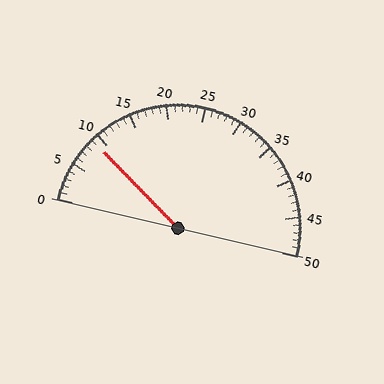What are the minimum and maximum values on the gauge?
The gauge ranges from 0 to 50.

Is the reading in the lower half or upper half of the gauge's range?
The reading is in the lower half of the range (0 to 50).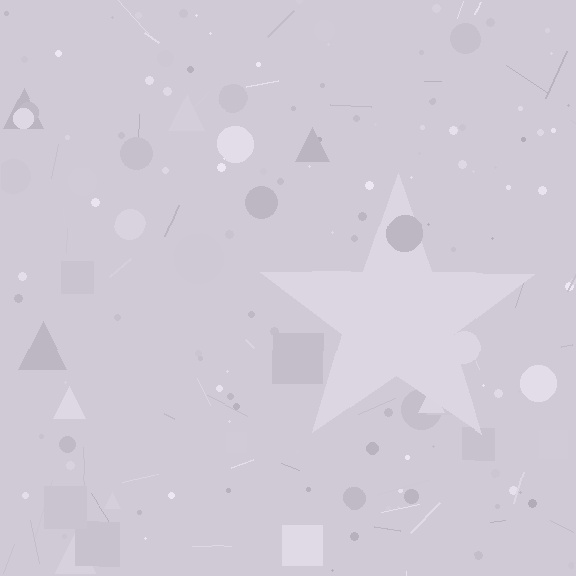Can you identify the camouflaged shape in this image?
The camouflaged shape is a star.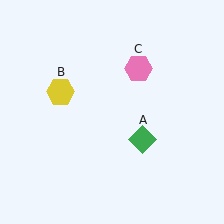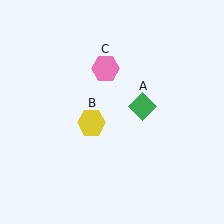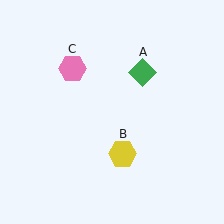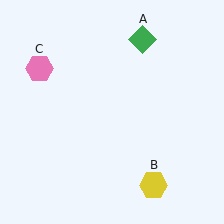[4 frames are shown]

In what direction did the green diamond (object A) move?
The green diamond (object A) moved up.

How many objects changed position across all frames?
3 objects changed position: green diamond (object A), yellow hexagon (object B), pink hexagon (object C).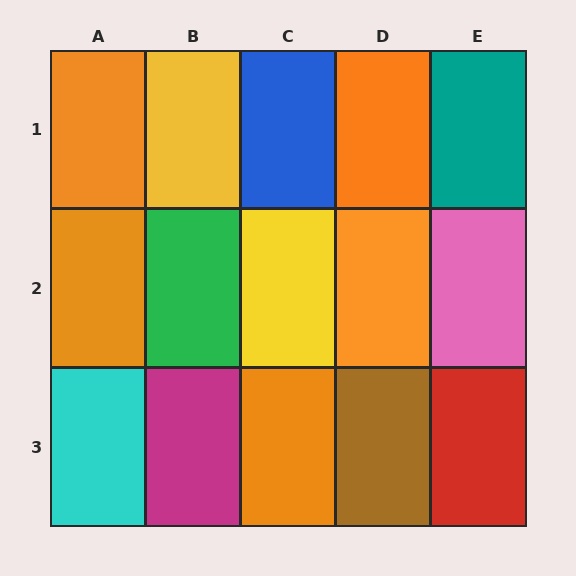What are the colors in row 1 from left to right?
Orange, yellow, blue, orange, teal.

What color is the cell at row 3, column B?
Magenta.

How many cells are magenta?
1 cell is magenta.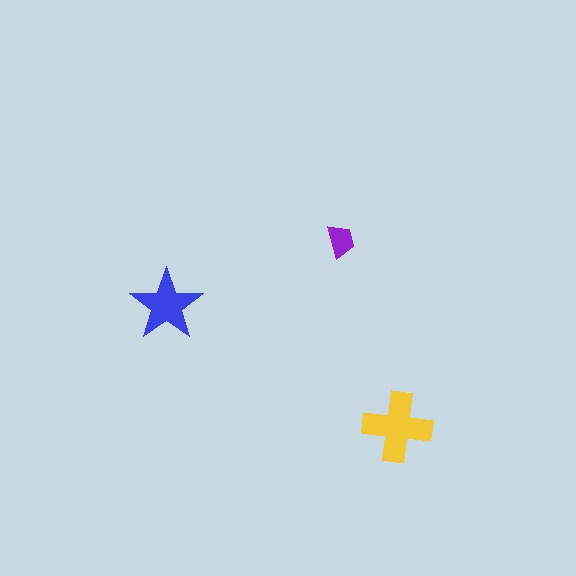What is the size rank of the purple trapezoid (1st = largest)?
3rd.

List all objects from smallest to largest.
The purple trapezoid, the blue star, the yellow cross.